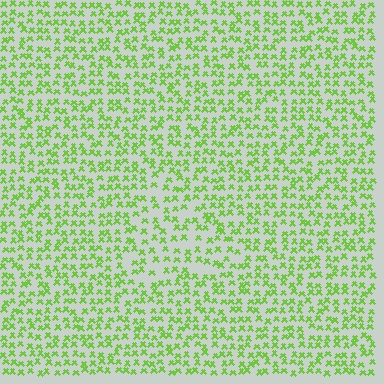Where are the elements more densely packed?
The elements are more densely packed outside the triangle boundary.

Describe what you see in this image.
The image contains small lime elements arranged at two different densities. A triangle-shaped region is visible where the elements are less densely packed than the surrounding area.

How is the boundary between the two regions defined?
The boundary is defined by a change in element density (approximately 1.5x ratio). All elements are the same color, size, and shape.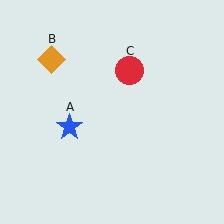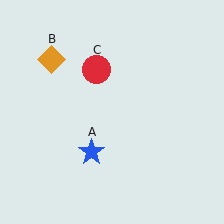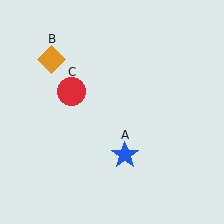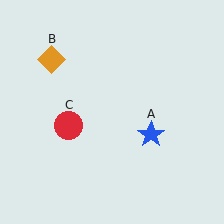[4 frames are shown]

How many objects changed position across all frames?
2 objects changed position: blue star (object A), red circle (object C).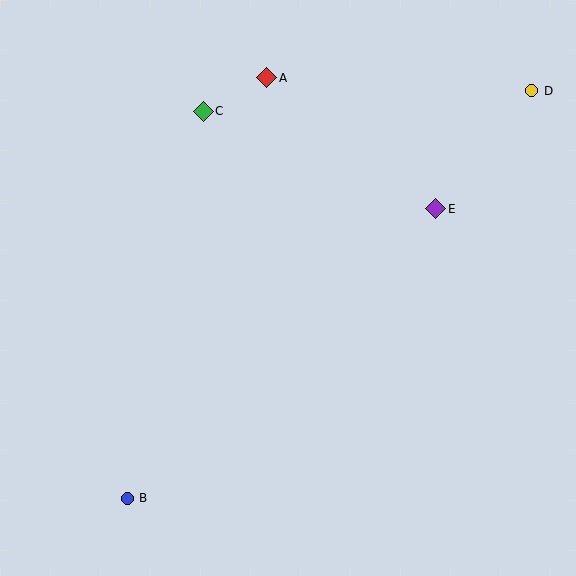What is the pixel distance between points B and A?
The distance between B and A is 443 pixels.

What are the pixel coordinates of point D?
Point D is at (532, 91).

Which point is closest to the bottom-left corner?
Point B is closest to the bottom-left corner.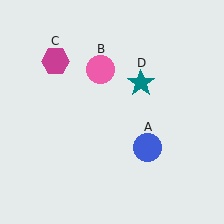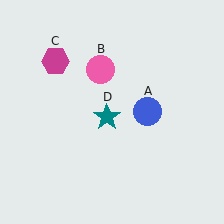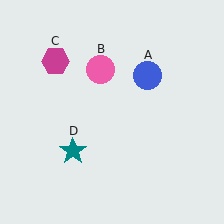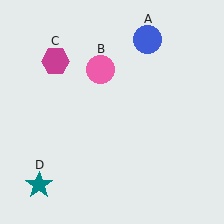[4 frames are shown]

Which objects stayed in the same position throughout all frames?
Pink circle (object B) and magenta hexagon (object C) remained stationary.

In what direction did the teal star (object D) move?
The teal star (object D) moved down and to the left.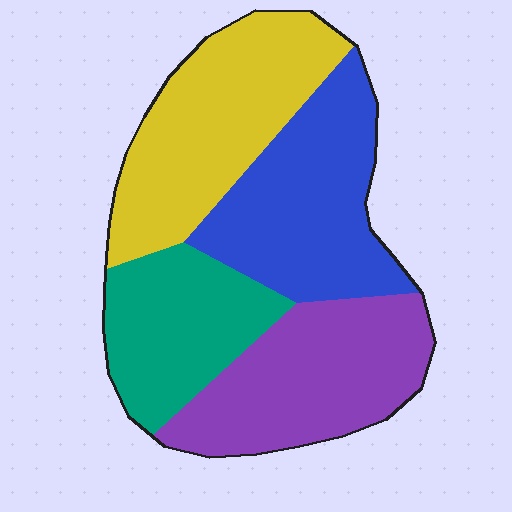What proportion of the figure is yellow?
Yellow takes up between a quarter and a half of the figure.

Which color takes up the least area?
Teal, at roughly 20%.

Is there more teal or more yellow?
Yellow.